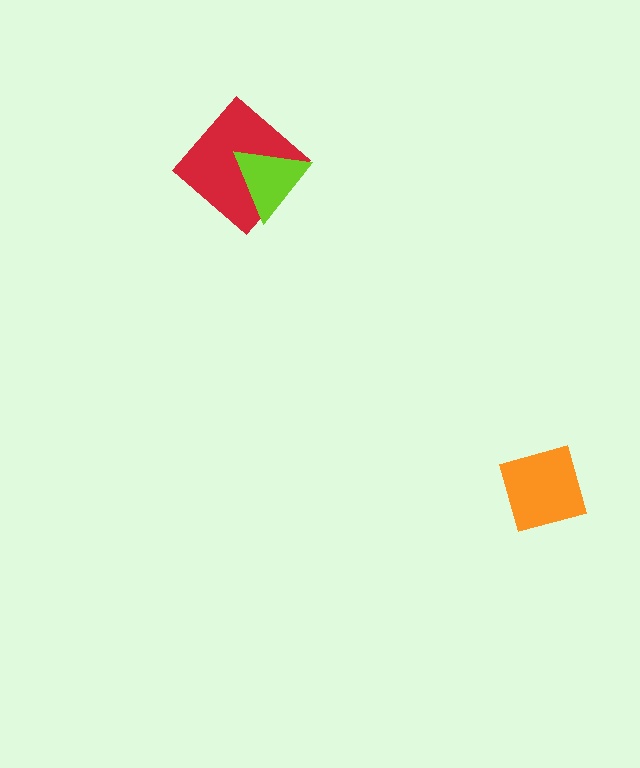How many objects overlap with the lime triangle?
1 object overlaps with the lime triangle.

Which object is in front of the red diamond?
The lime triangle is in front of the red diamond.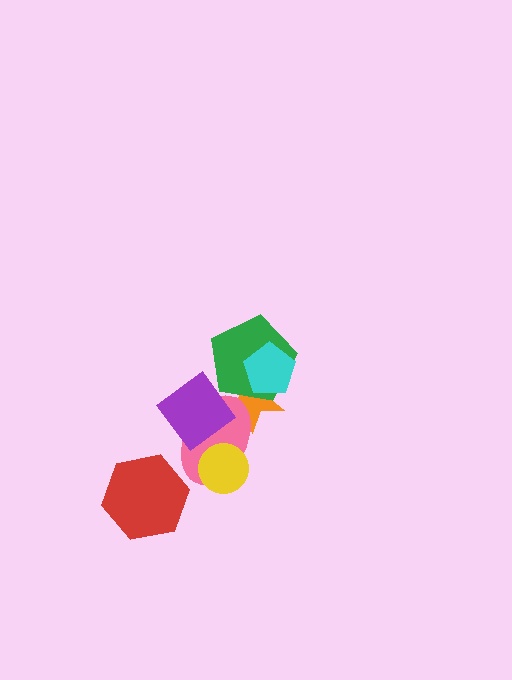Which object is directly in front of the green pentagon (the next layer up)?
The cyan pentagon is directly in front of the green pentagon.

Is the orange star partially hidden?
Yes, it is partially covered by another shape.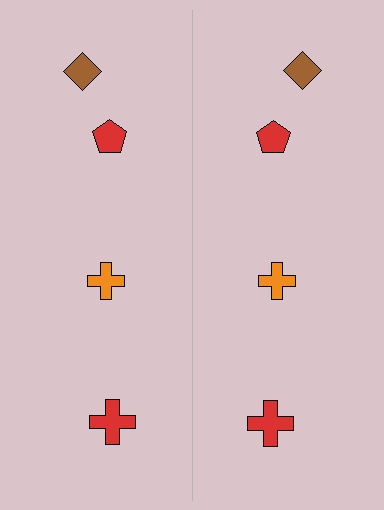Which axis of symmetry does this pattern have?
The pattern has a vertical axis of symmetry running through the center of the image.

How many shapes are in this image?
There are 8 shapes in this image.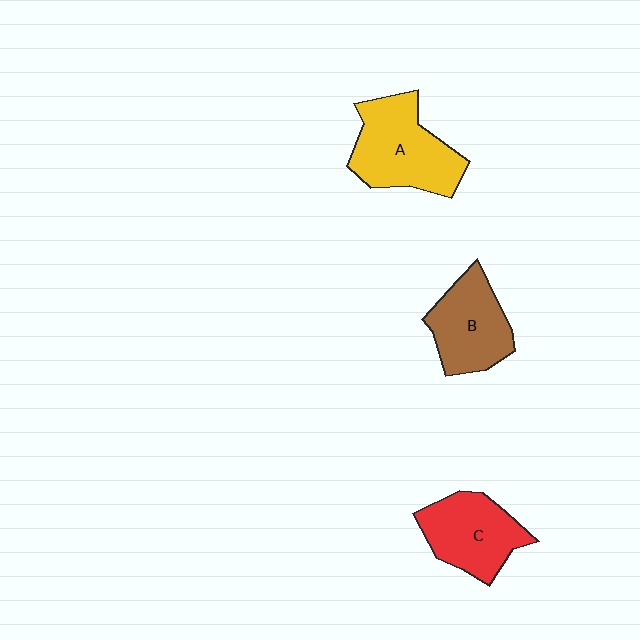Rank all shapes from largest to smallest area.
From largest to smallest: A (yellow), C (red), B (brown).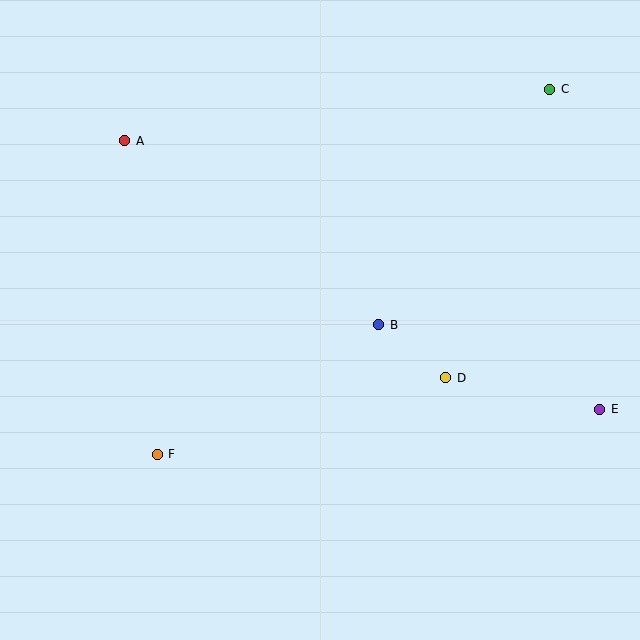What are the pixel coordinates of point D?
Point D is at (446, 378).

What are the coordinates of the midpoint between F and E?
The midpoint between F and E is at (378, 432).